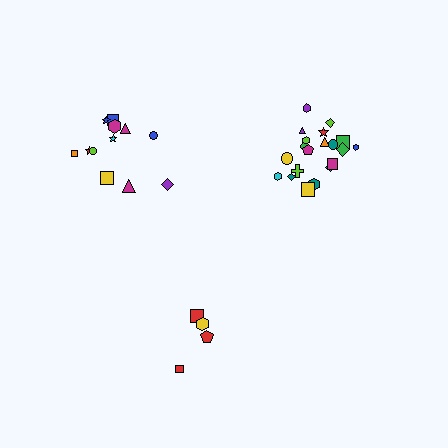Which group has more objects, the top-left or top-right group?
The top-right group.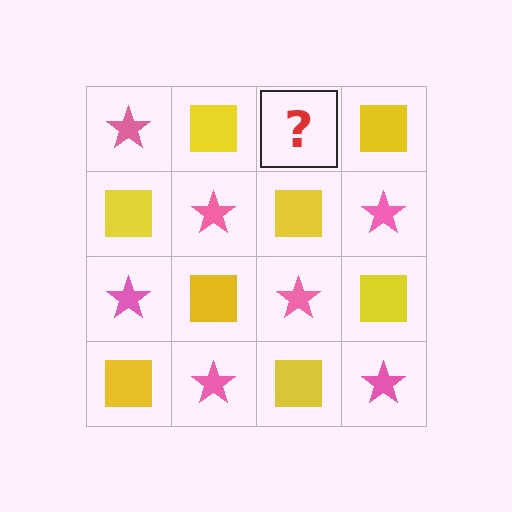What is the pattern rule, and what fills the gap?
The rule is that it alternates pink star and yellow square in a checkerboard pattern. The gap should be filled with a pink star.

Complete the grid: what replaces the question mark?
The question mark should be replaced with a pink star.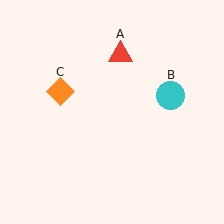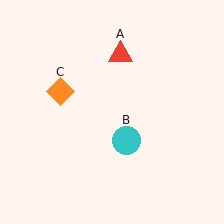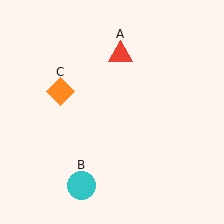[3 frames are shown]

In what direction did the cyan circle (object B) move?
The cyan circle (object B) moved down and to the left.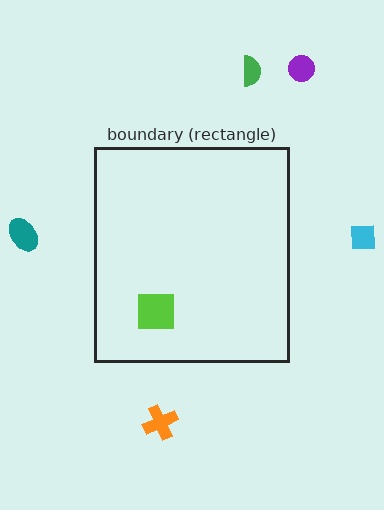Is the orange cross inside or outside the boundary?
Outside.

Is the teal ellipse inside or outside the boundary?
Outside.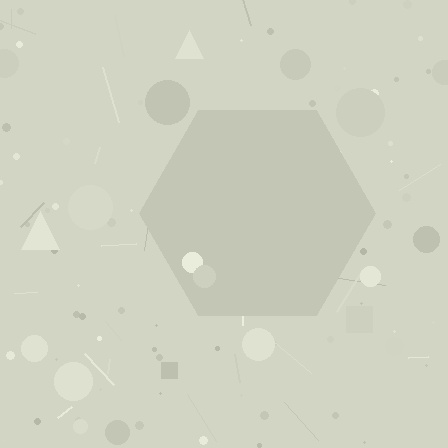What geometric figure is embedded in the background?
A hexagon is embedded in the background.